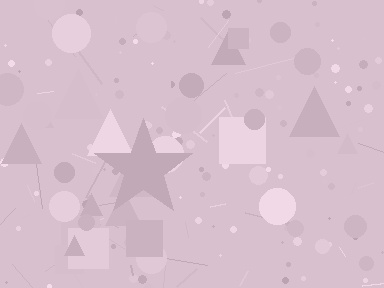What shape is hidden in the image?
A star is hidden in the image.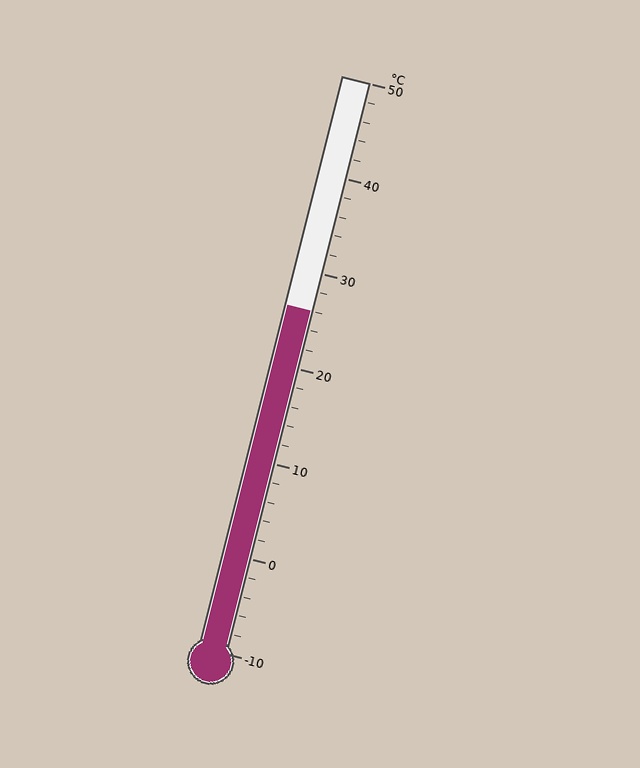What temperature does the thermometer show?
The thermometer shows approximately 26°C.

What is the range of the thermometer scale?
The thermometer scale ranges from -10°C to 50°C.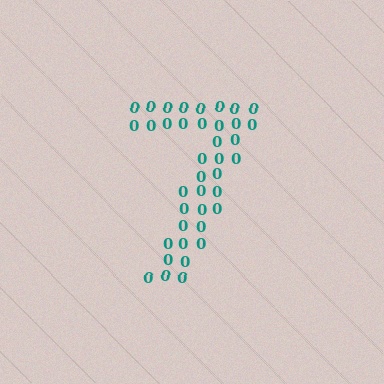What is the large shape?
The large shape is the digit 7.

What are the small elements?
The small elements are digit 0's.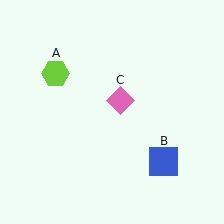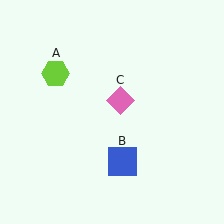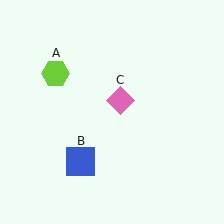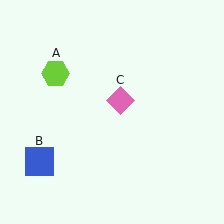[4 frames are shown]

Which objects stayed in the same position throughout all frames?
Lime hexagon (object A) and pink diamond (object C) remained stationary.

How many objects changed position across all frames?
1 object changed position: blue square (object B).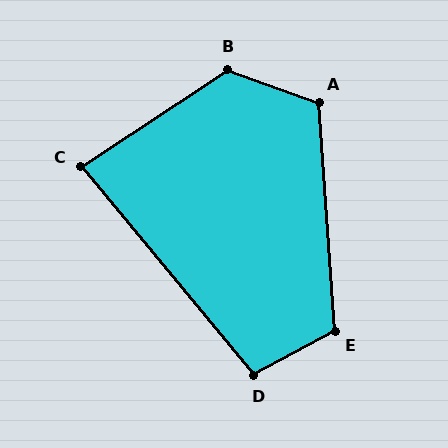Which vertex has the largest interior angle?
B, at approximately 127 degrees.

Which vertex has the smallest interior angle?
C, at approximately 84 degrees.